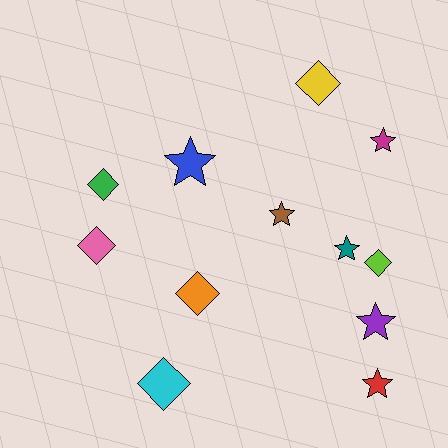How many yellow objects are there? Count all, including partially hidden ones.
There is 1 yellow object.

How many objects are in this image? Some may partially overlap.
There are 12 objects.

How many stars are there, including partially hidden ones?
There are 6 stars.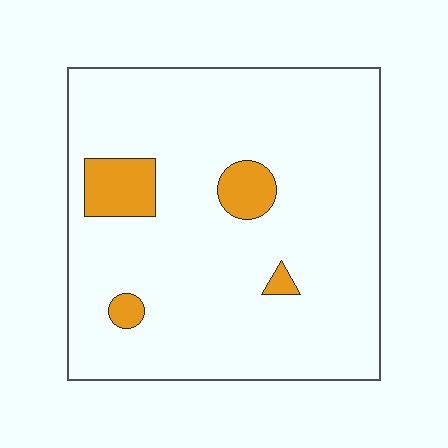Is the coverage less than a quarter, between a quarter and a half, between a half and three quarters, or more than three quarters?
Less than a quarter.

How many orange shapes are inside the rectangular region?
4.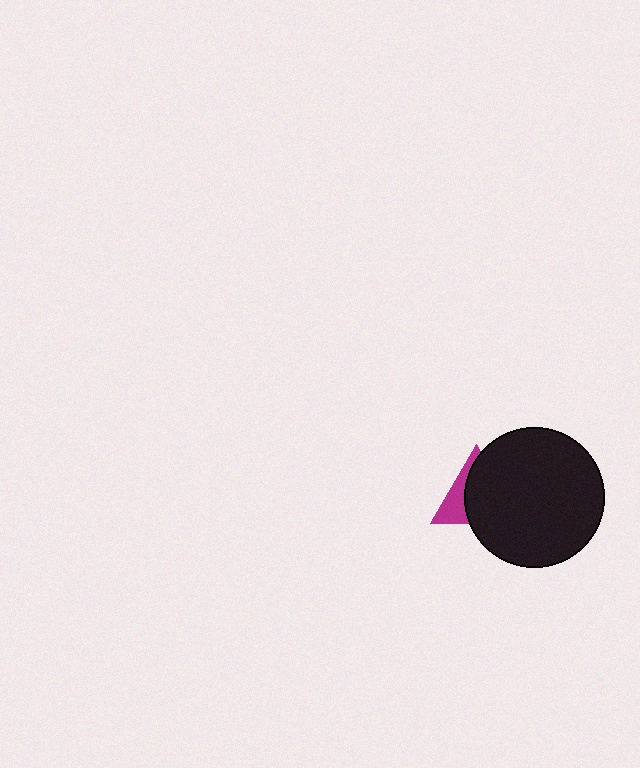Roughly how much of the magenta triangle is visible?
A small part of it is visible (roughly 34%).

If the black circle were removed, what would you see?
You would see the complete magenta triangle.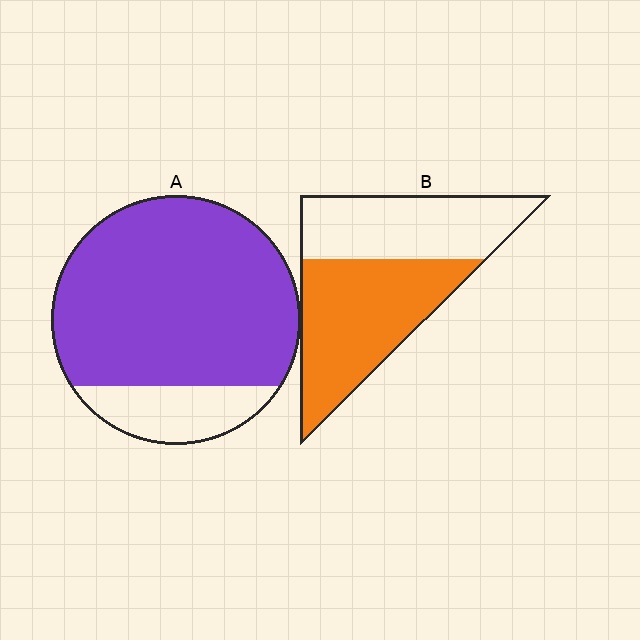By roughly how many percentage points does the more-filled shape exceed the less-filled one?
By roughly 25 percentage points (A over B).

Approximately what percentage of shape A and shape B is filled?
A is approximately 80% and B is approximately 55%.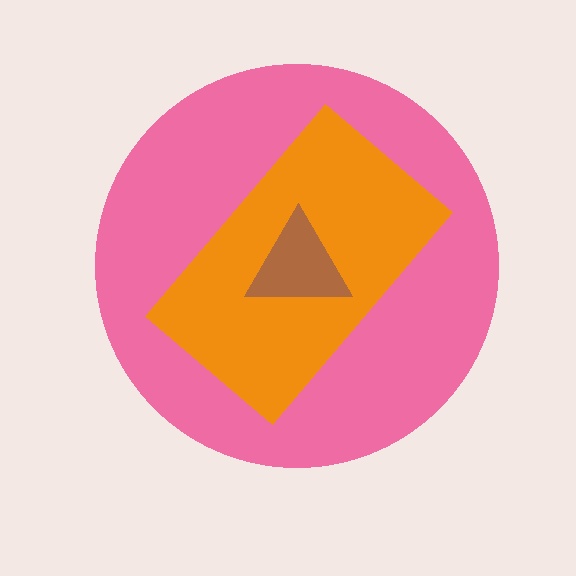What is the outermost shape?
The pink circle.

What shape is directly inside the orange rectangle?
The brown triangle.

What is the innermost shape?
The brown triangle.